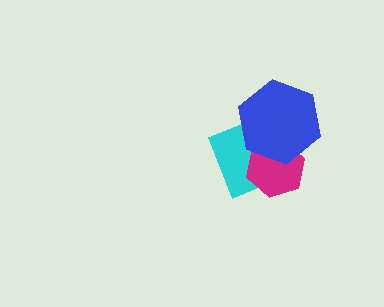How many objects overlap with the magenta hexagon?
2 objects overlap with the magenta hexagon.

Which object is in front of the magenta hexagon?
The blue hexagon is in front of the magenta hexagon.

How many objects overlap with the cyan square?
2 objects overlap with the cyan square.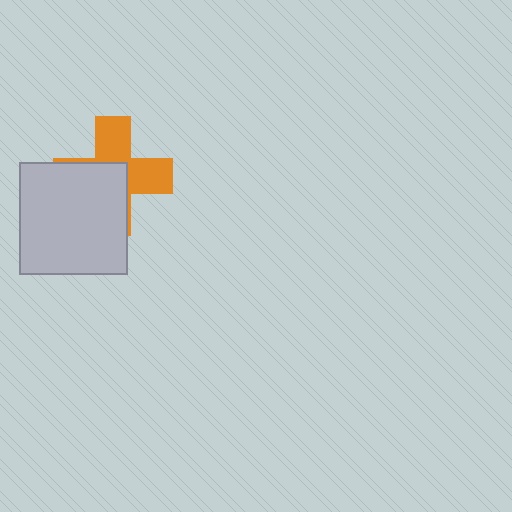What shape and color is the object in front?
The object in front is a light gray rectangle.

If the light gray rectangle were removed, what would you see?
You would see the complete orange cross.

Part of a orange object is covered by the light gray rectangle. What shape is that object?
It is a cross.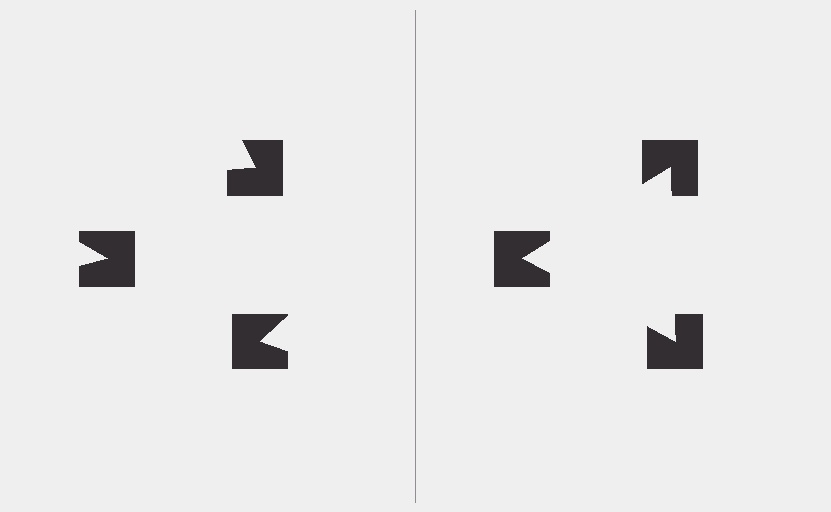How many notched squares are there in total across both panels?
6 — 3 on each side.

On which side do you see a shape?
An illusory triangle appears on the right side. On the left side the wedge cuts are rotated, so no coherent shape forms.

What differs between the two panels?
The notched squares are positioned identically on both sides; only the wedge orientations differ. On the right they align to a triangle; on the left they are misaligned.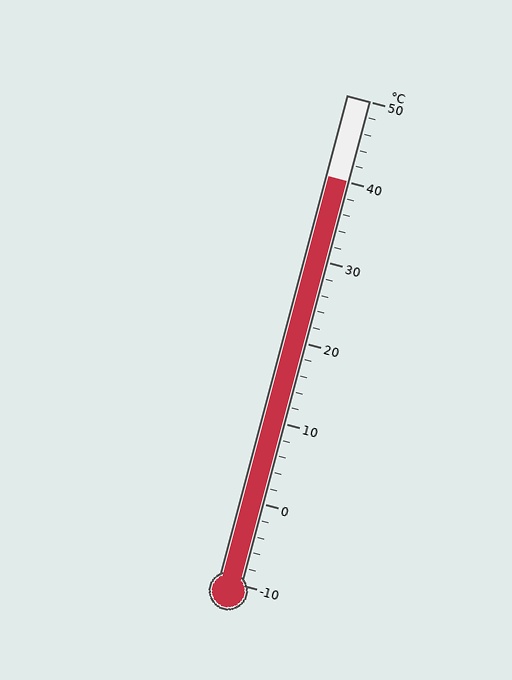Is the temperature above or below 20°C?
The temperature is above 20°C.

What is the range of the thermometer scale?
The thermometer scale ranges from -10°C to 50°C.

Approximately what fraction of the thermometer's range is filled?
The thermometer is filled to approximately 85% of its range.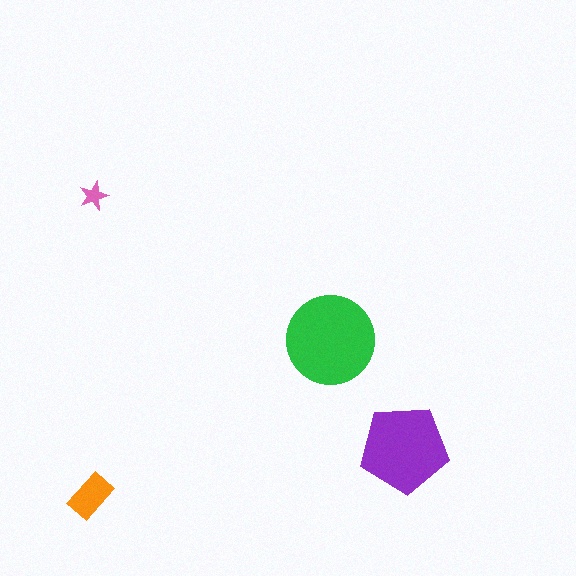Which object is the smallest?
The pink star.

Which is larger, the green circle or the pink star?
The green circle.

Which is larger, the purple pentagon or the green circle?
The green circle.